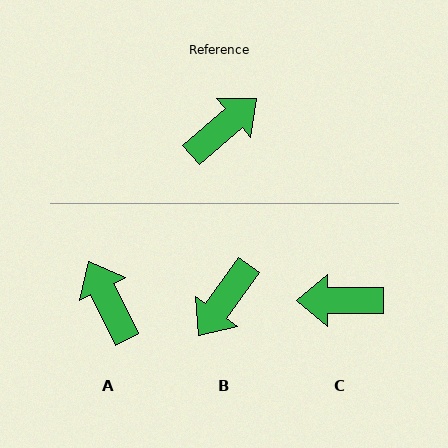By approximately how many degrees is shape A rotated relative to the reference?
Approximately 75 degrees counter-clockwise.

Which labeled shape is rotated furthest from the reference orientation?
B, about 166 degrees away.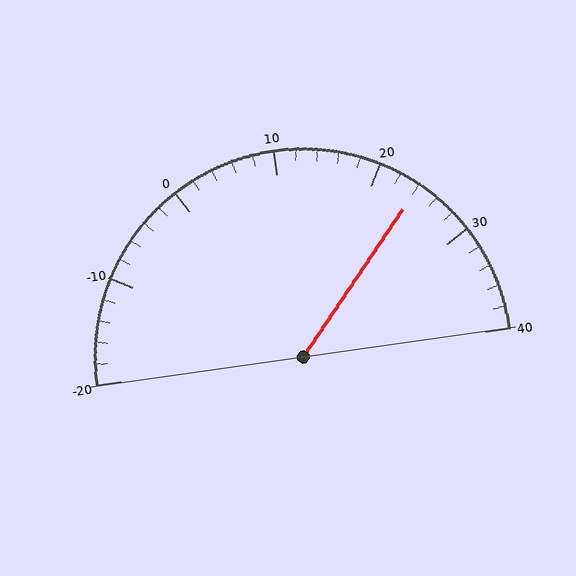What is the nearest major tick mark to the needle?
The nearest major tick mark is 20.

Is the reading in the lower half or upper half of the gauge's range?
The reading is in the upper half of the range (-20 to 40).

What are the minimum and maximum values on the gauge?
The gauge ranges from -20 to 40.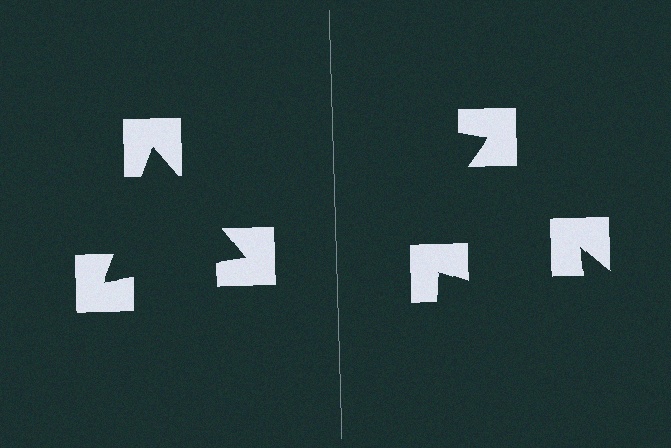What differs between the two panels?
The notched squares are positioned identically on both sides; only the wedge orientations differ. On the left they align to a triangle; on the right they are misaligned.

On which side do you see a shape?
An illusory triangle appears on the left side. On the right side the wedge cuts are rotated, so no coherent shape forms.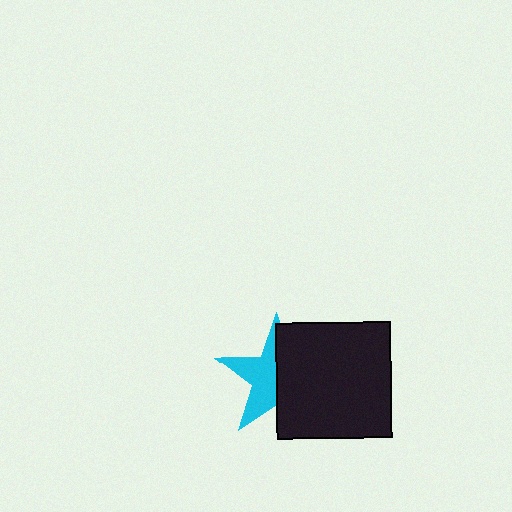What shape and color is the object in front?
The object in front is a black square.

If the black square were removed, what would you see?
You would see the complete cyan star.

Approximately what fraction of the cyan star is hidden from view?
Roughly 52% of the cyan star is hidden behind the black square.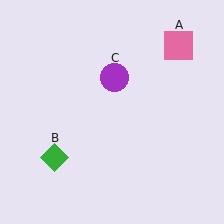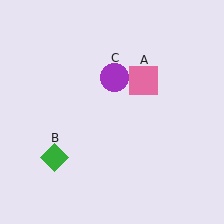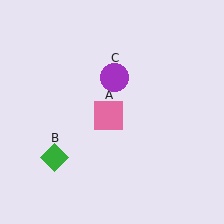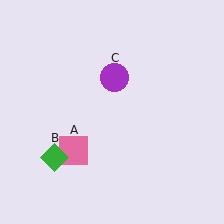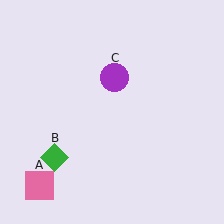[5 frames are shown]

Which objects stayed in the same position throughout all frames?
Green diamond (object B) and purple circle (object C) remained stationary.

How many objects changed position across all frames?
1 object changed position: pink square (object A).